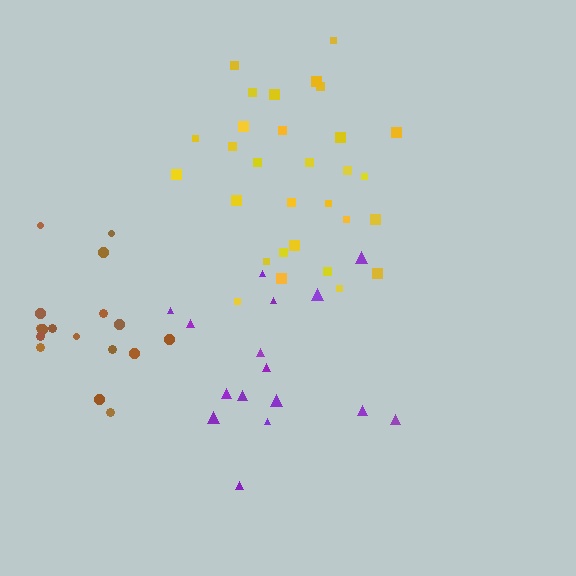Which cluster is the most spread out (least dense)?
Purple.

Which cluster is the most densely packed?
Yellow.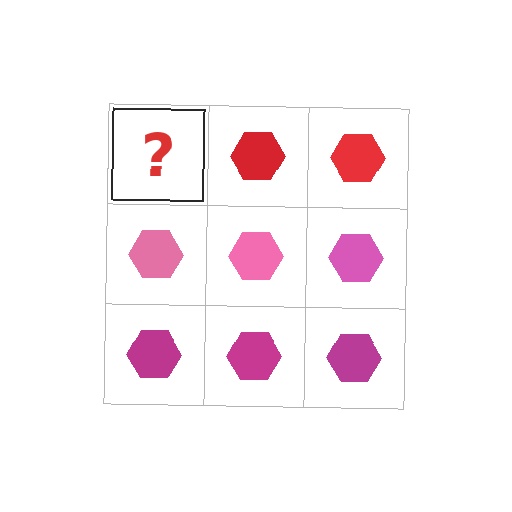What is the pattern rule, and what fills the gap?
The rule is that each row has a consistent color. The gap should be filled with a red hexagon.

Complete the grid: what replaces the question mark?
The question mark should be replaced with a red hexagon.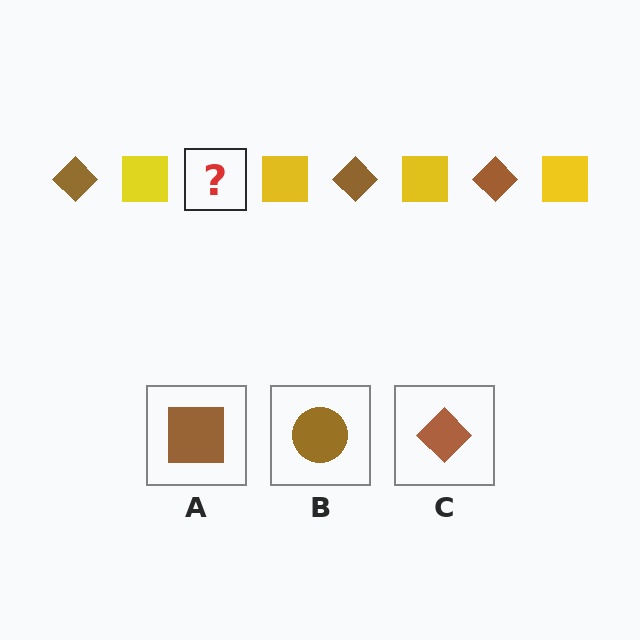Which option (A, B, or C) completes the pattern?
C.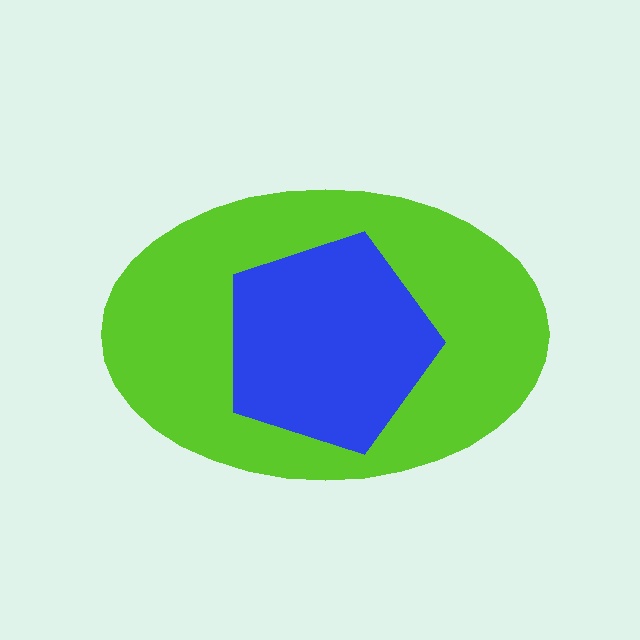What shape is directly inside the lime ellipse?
The blue pentagon.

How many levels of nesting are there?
2.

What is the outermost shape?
The lime ellipse.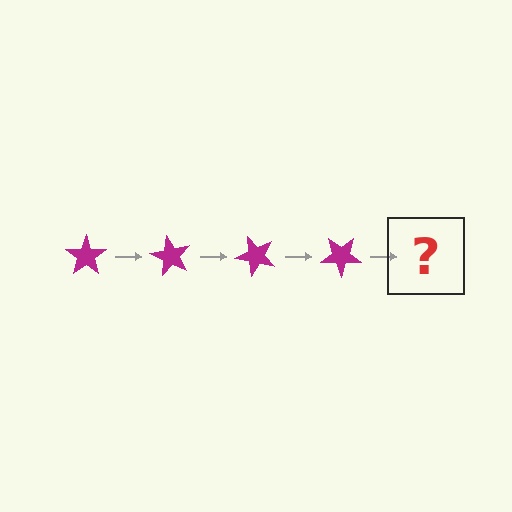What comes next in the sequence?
The next element should be a magenta star rotated 240 degrees.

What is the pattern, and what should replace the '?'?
The pattern is that the star rotates 60 degrees each step. The '?' should be a magenta star rotated 240 degrees.